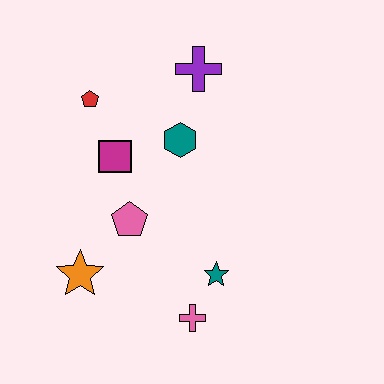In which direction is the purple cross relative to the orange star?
The purple cross is above the orange star.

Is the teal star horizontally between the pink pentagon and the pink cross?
No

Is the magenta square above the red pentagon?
No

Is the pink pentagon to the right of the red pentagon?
Yes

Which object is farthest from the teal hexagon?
The pink cross is farthest from the teal hexagon.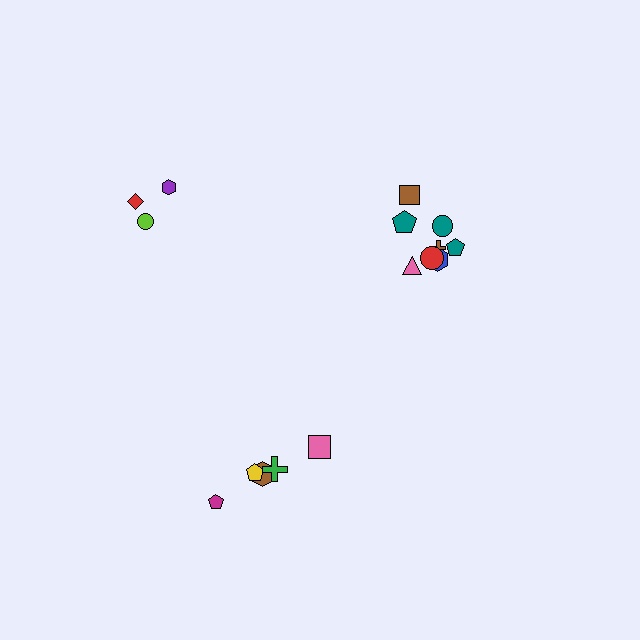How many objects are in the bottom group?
There are 5 objects.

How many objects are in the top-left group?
There are 3 objects.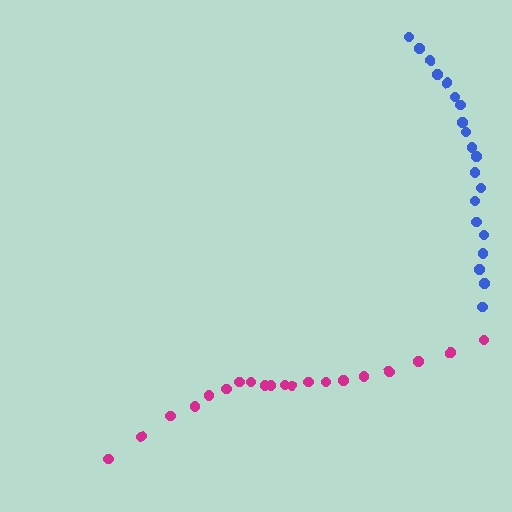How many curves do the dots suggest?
There are 2 distinct paths.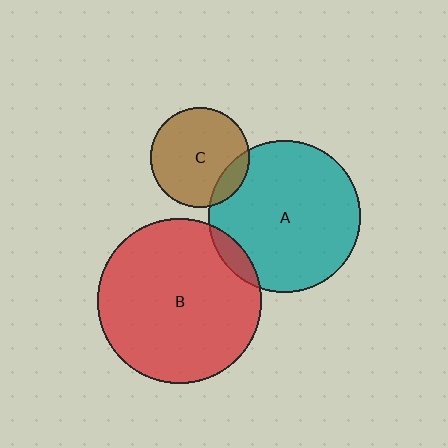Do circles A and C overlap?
Yes.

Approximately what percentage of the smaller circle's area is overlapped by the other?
Approximately 15%.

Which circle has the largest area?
Circle B (red).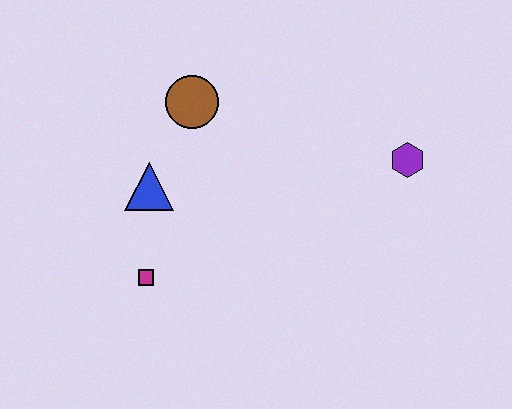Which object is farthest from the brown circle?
The purple hexagon is farthest from the brown circle.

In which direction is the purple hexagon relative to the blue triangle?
The purple hexagon is to the right of the blue triangle.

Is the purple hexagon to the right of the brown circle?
Yes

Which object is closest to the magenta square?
The blue triangle is closest to the magenta square.